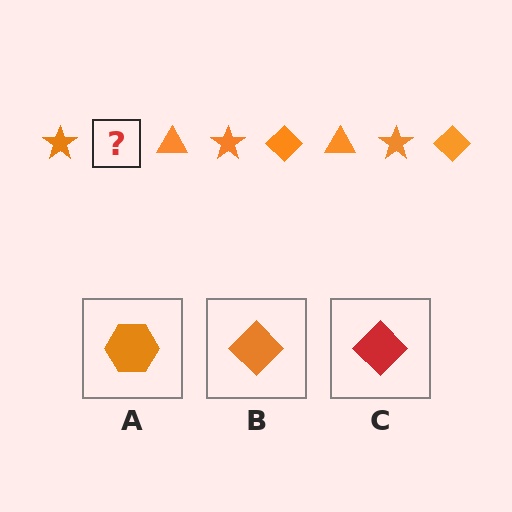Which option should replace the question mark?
Option B.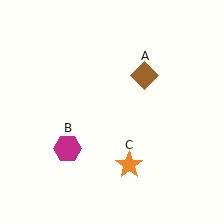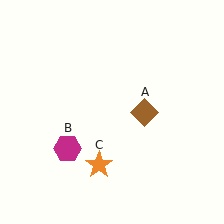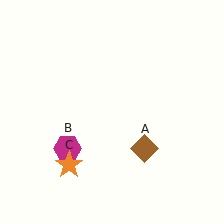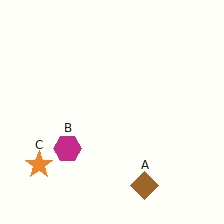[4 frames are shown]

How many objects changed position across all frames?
2 objects changed position: brown diamond (object A), orange star (object C).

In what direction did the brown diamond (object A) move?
The brown diamond (object A) moved down.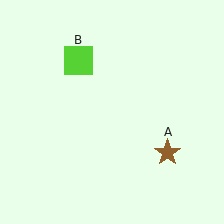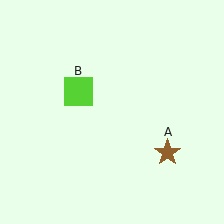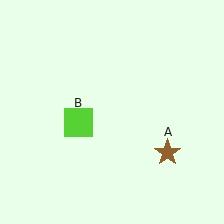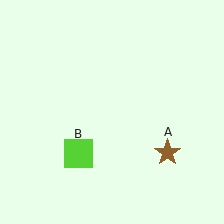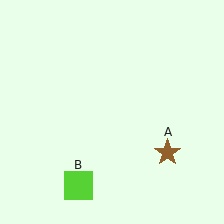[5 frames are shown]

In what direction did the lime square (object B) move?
The lime square (object B) moved down.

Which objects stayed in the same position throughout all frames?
Brown star (object A) remained stationary.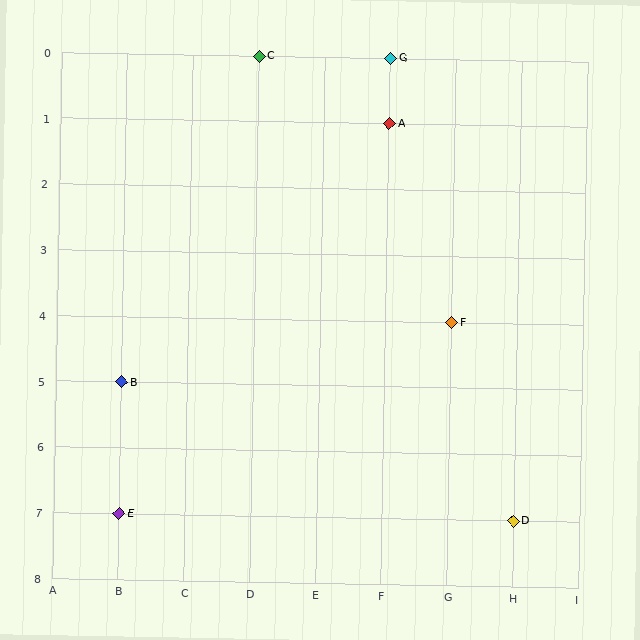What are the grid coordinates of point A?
Point A is at grid coordinates (F, 1).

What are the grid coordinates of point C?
Point C is at grid coordinates (D, 0).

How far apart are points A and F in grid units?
Points A and F are 1 column and 3 rows apart (about 3.2 grid units diagonally).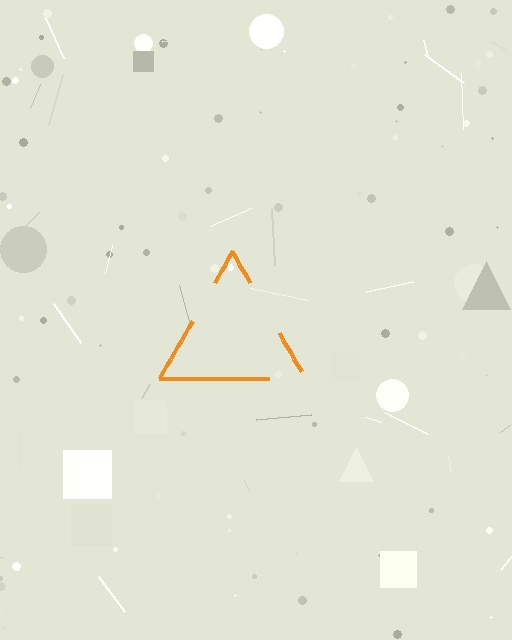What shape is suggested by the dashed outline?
The dashed outline suggests a triangle.